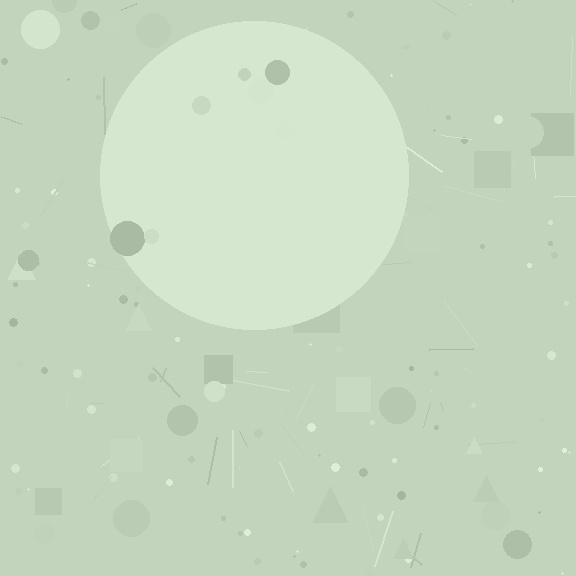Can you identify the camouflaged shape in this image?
The camouflaged shape is a circle.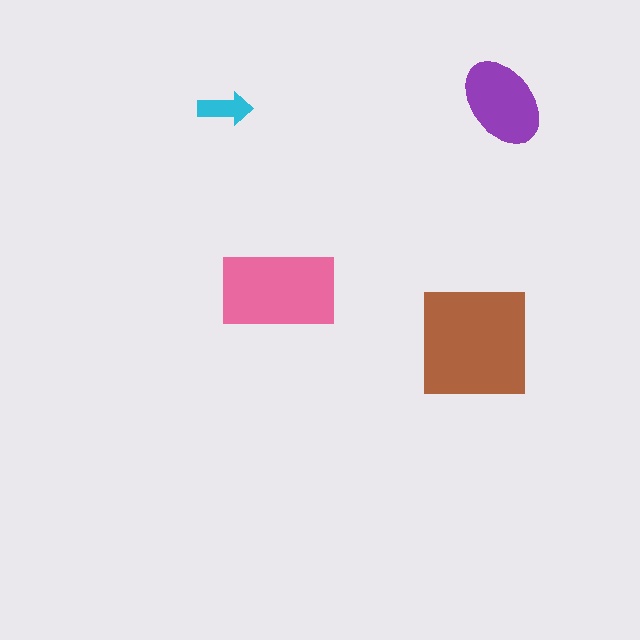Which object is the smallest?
The cyan arrow.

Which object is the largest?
The brown square.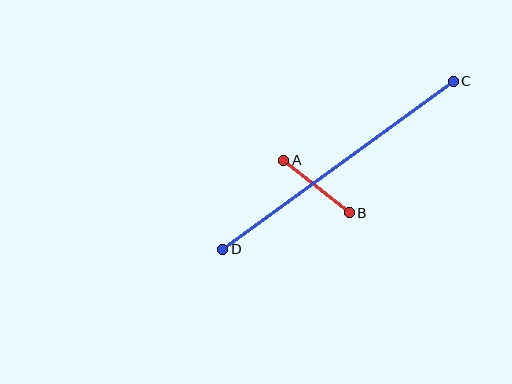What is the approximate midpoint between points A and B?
The midpoint is at approximately (317, 187) pixels.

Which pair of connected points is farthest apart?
Points C and D are farthest apart.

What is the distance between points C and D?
The distance is approximately 285 pixels.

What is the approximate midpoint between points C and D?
The midpoint is at approximately (338, 165) pixels.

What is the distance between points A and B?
The distance is approximately 84 pixels.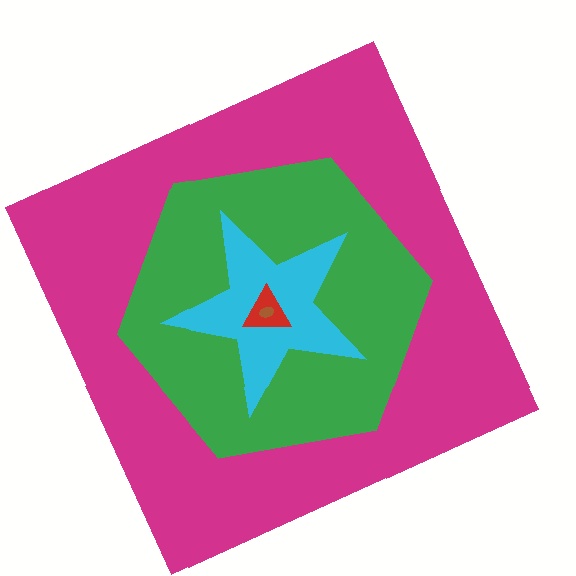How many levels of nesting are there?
5.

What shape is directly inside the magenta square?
The green hexagon.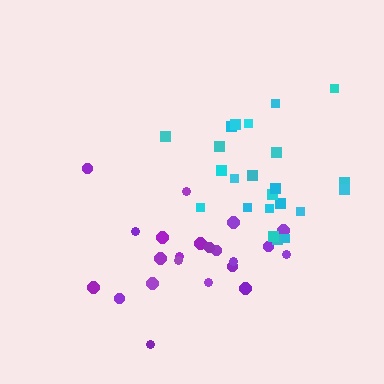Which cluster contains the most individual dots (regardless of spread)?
Cyan (23).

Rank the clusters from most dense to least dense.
cyan, purple.